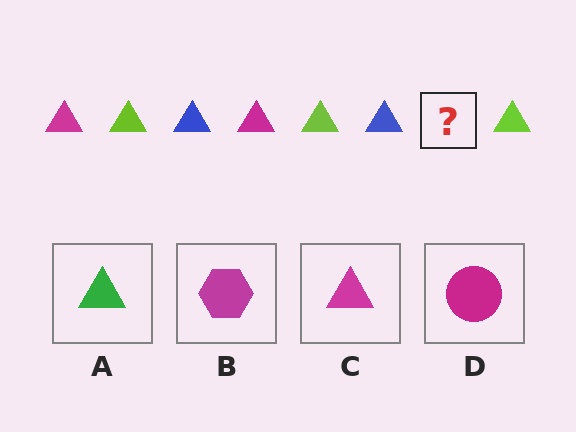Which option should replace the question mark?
Option C.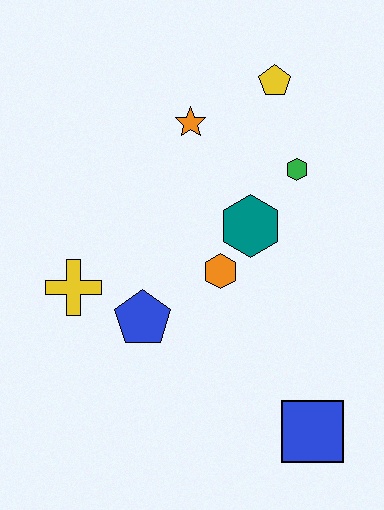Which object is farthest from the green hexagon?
The blue square is farthest from the green hexagon.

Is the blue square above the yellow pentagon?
No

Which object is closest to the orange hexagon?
The teal hexagon is closest to the orange hexagon.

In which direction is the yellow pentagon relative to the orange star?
The yellow pentagon is to the right of the orange star.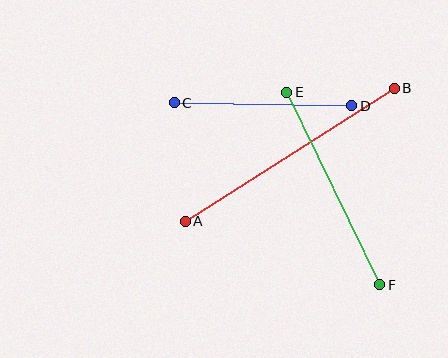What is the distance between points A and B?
The distance is approximately 248 pixels.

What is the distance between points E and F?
The distance is approximately 214 pixels.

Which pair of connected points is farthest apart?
Points A and B are farthest apart.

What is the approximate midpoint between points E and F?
The midpoint is at approximately (333, 188) pixels.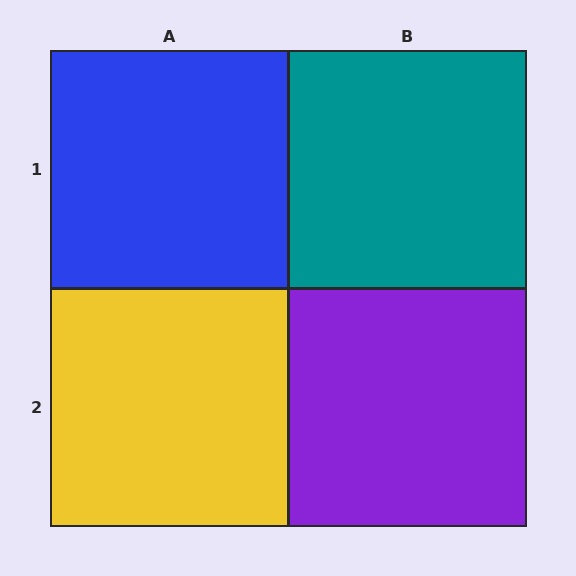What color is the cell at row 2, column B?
Purple.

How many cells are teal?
1 cell is teal.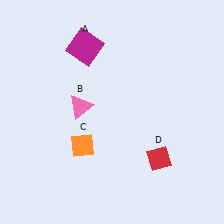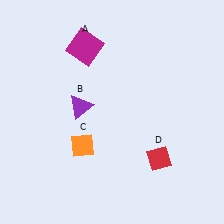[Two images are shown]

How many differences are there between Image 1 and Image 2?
There is 1 difference between the two images.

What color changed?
The triangle (B) changed from pink in Image 1 to purple in Image 2.